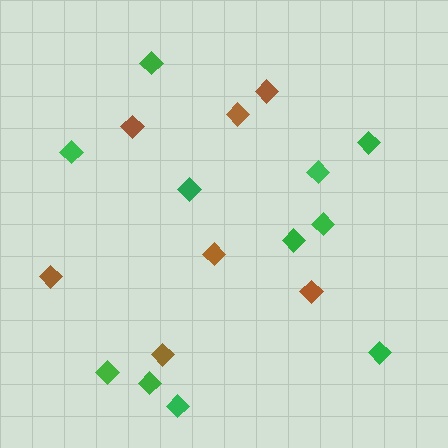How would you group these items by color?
There are 2 groups: one group of green diamonds (11) and one group of brown diamonds (7).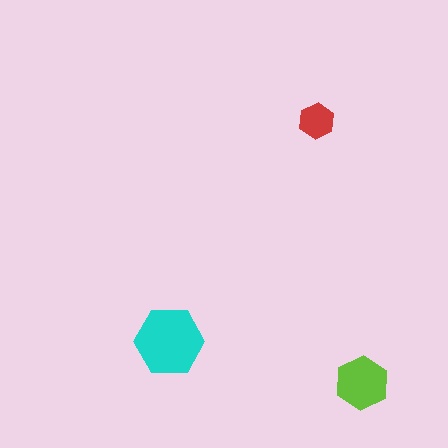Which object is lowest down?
The lime hexagon is bottommost.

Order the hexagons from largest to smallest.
the cyan one, the lime one, the red one.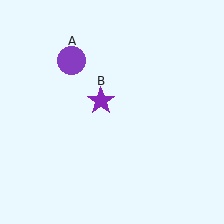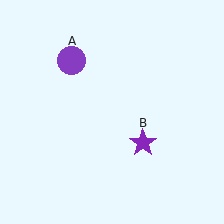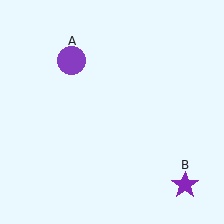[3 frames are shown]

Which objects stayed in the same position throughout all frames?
Purple circle (object A) remained stationary.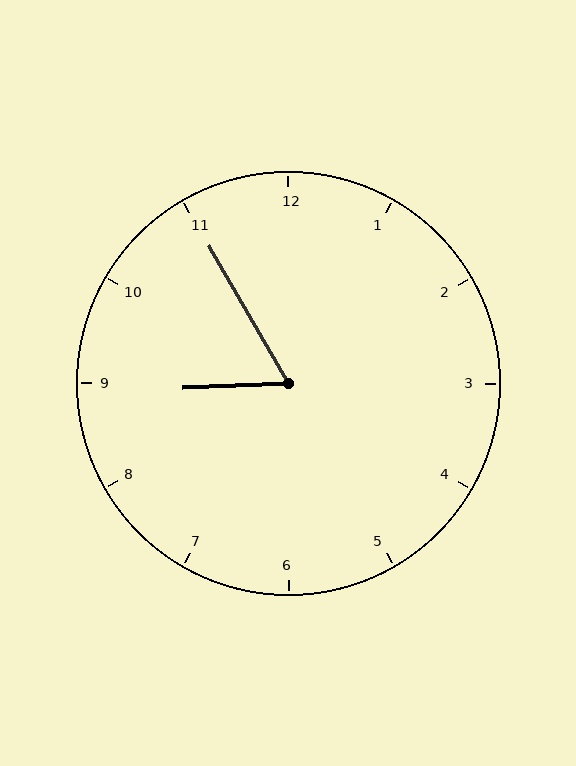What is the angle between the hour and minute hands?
Approximately 62 degrees.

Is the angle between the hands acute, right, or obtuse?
It is acute.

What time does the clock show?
8:55.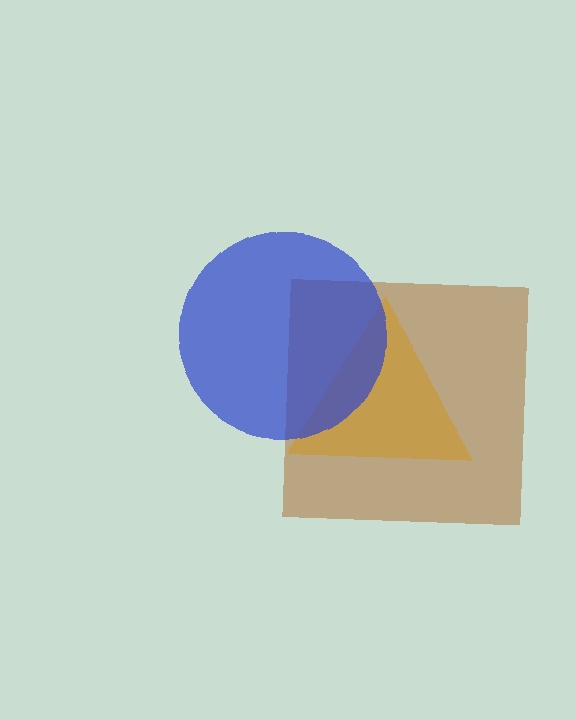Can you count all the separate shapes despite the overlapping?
Yes, there are 3 separate shapes.